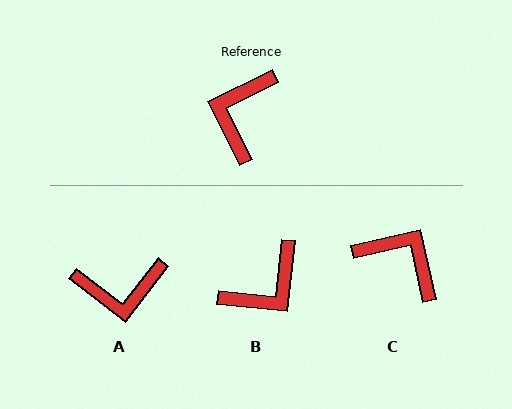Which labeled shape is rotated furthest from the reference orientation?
B, about 147 degrees away.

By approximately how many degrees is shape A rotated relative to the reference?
Approximately 116 degrees counter-clockwise.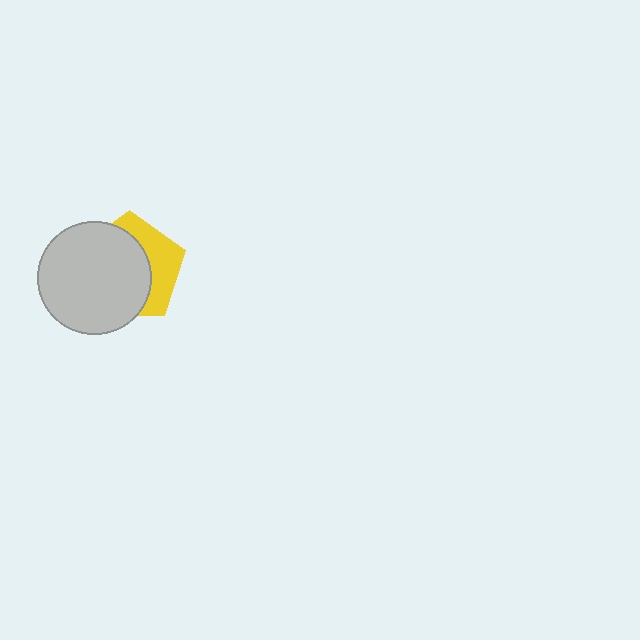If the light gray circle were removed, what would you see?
You would see the complete yellow pentagon.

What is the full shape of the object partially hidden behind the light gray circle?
The partially hidden object is a yellow pentagon.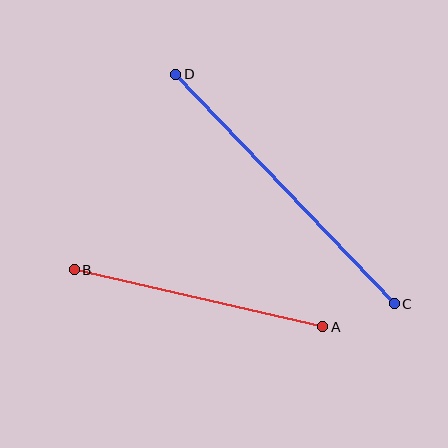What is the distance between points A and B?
The distance is approximately 255 pixels.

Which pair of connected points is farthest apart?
Points C and D are farthest apart.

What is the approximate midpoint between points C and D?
The midpoint is at approximately (285, 189) pixels.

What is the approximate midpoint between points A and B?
The midpoint is at approximately (199, 298) pixels.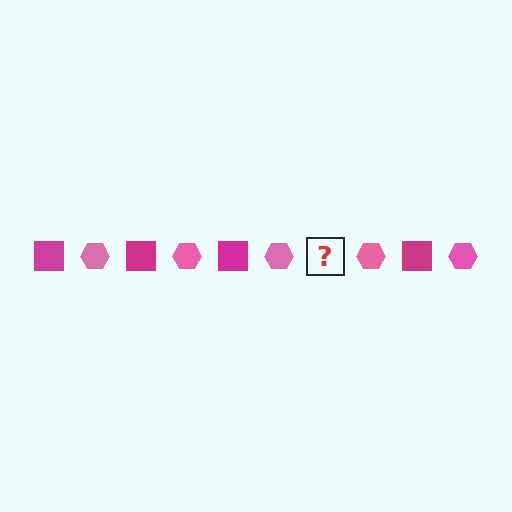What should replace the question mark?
The question mark should be replaced with a magenta square.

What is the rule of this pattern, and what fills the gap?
The rule is that the pattern alternates between magenta square and pink hexagon. The gap should be filled with a magenta square.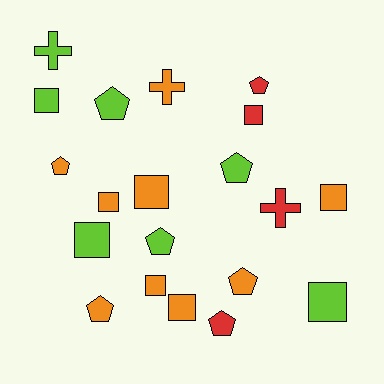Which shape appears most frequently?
Square, with 9 objects.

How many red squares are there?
There is 1 red square.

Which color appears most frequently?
Orange, with 9 objects.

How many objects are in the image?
There are 20 objects.